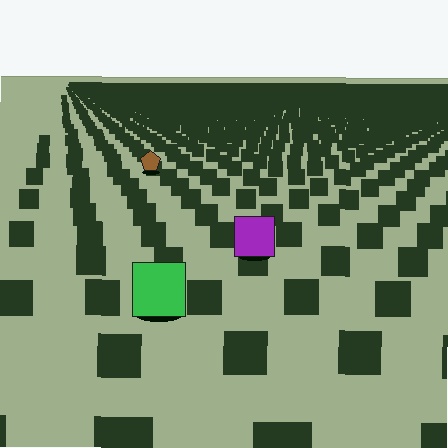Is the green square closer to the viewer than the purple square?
Yes. The green square is closer — you can tell from the texture gradient: the ground texture is coarser near it.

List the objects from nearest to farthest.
From nearest to farthest: the green square, the purple square, the brown pentagon.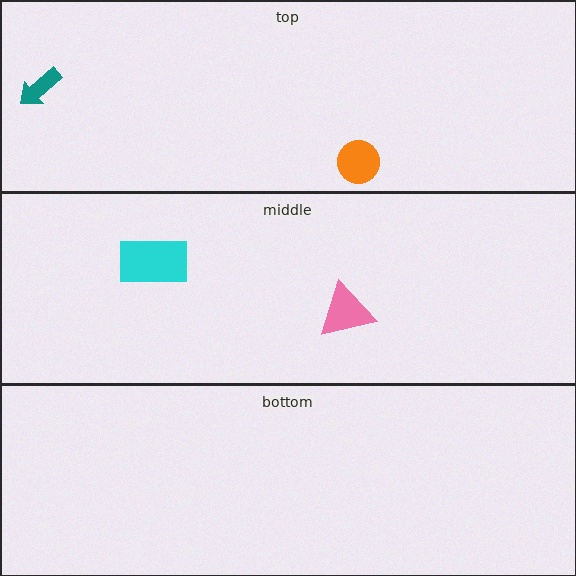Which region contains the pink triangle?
The middle region.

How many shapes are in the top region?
2.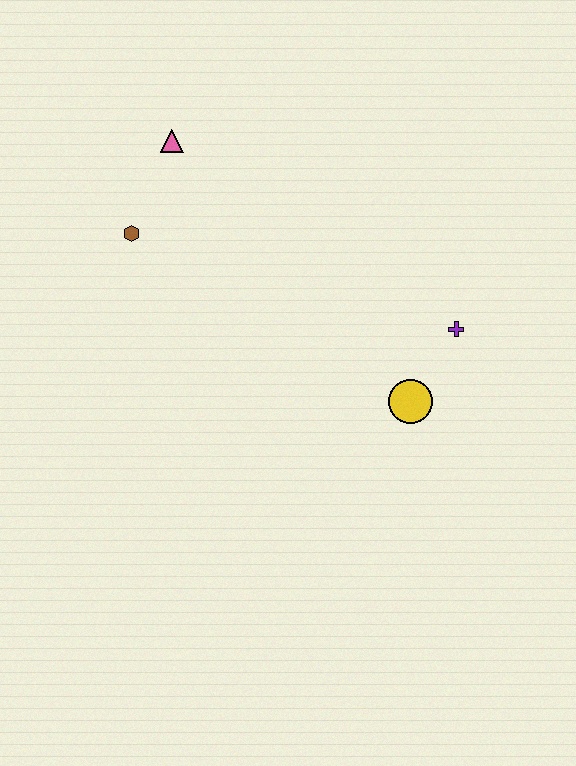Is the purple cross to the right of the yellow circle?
Yes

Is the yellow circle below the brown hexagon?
Yes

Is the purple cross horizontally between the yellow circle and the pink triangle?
No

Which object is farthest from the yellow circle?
The pink triangle is farthest from the yellow circle.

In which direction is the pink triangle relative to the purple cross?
The pink triangle is to the left of the purple cross.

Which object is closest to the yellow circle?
The purple cross is closest to the yellow circle.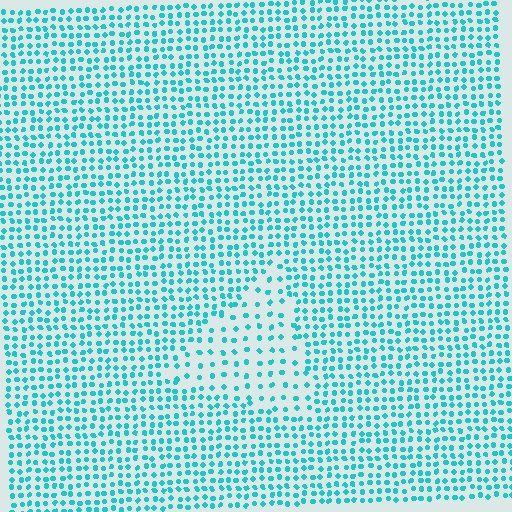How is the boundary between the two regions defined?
The boundary is defined by a change in element density (approximately 2.0x ratio). All elements are the same color, size, and shape.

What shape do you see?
I see a triangle.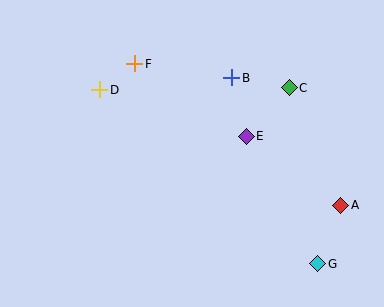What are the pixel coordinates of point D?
Point D is at (100, 90).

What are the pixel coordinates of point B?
Point B is at (232, 78).